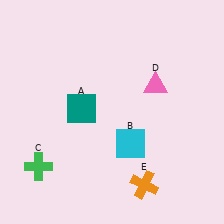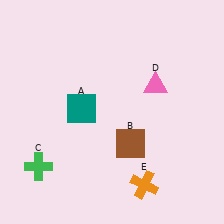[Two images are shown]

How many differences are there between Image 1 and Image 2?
There is 1 difference between the two images.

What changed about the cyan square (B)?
In Image 1, B is cyan. In Image 2, it changed to brown.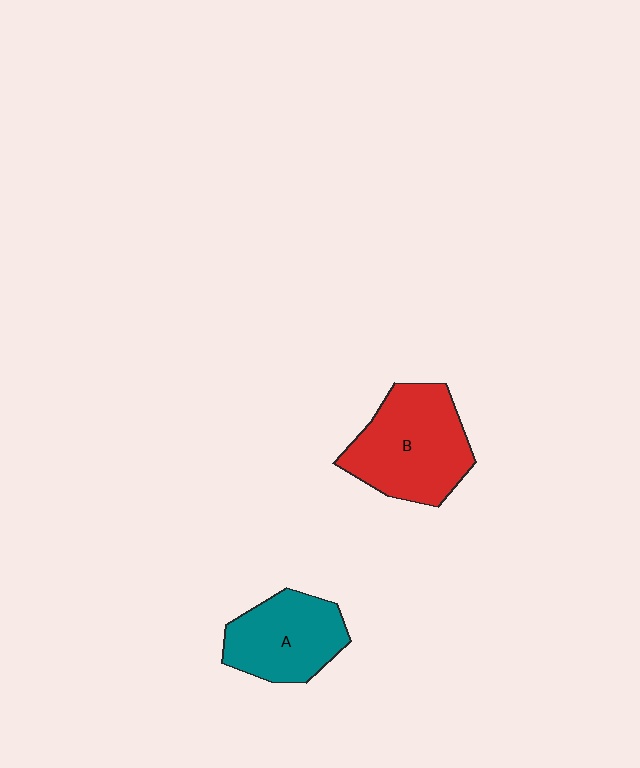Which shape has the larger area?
Shape B (red).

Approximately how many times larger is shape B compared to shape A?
Approximately 1.3 times.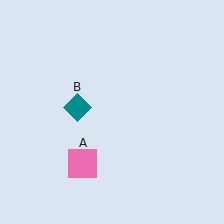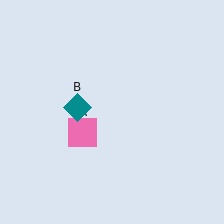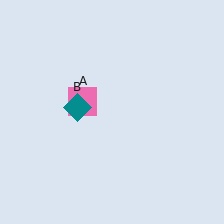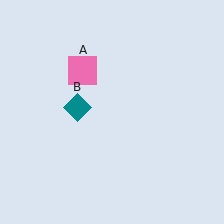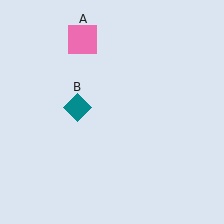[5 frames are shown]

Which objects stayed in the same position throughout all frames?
Teal diamond (object B) remained stationary.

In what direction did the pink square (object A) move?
The pink square (object A) moved up.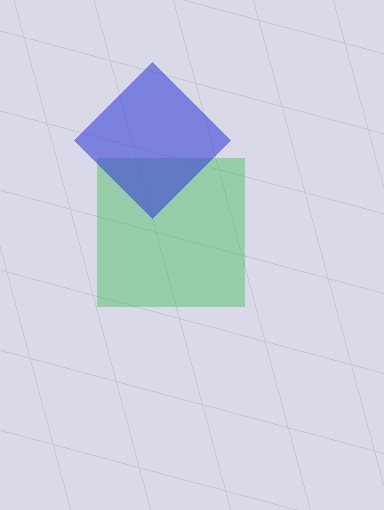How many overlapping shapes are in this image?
There are 2 overlapping shapes in the image.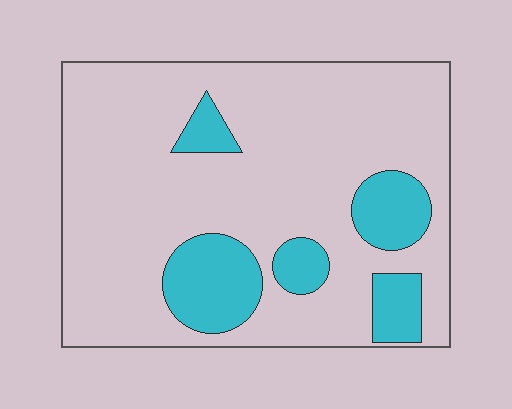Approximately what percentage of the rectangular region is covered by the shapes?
Approximately 20%.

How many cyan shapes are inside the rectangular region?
5.